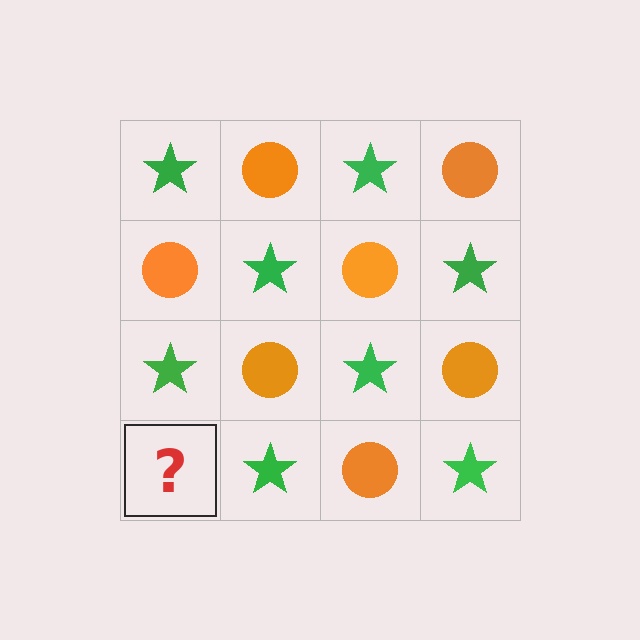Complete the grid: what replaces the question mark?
The question mark should be replaced with an orange circle.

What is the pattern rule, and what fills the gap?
The rule is that it alternates green star and orange circle in a checkerboard pattern. The gap should be filled with an orange circle.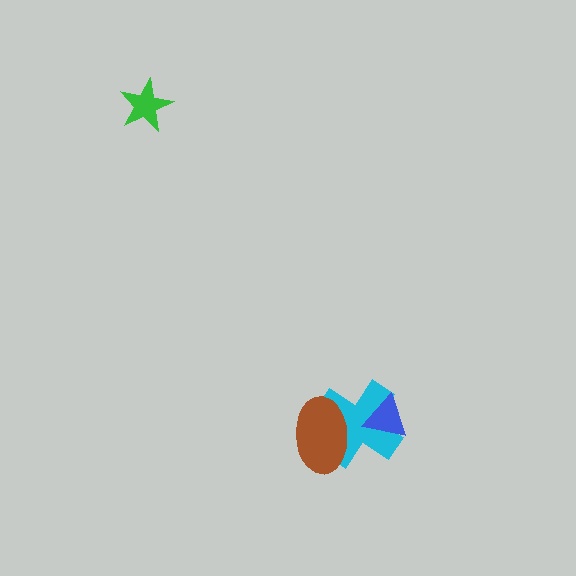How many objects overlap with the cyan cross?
2 objects overlap with the cyan cross.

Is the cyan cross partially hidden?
Yes, it is partially covered by another shape.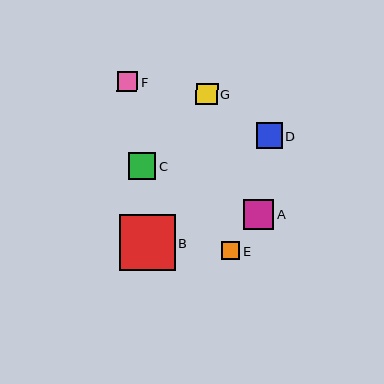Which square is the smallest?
Square E is the smallest with a size of approximately 18 pixels.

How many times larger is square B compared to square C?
Square B is approximately 2.0 times the size of square C.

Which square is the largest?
Square B is the largest with a size of approximately 55 pixels.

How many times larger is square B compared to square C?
Square B is approximately 2.0 times the size of square C.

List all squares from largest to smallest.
From largest to smallest: B, A, C, D, G, F, E.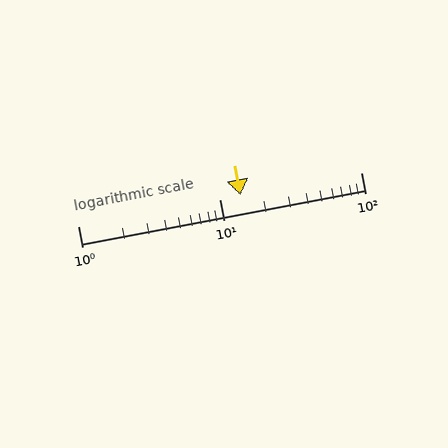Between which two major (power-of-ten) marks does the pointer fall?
The pointer is between 10 and 100.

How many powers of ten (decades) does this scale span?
The scale spans 2 decades, from 1 to 100.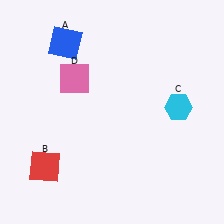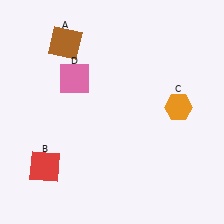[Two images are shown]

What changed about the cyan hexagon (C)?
In Image 1, C is cyan. In Image 2, it changed to orange.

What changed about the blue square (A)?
In Image 1, A is blue. In Image 2, it changed to brown.